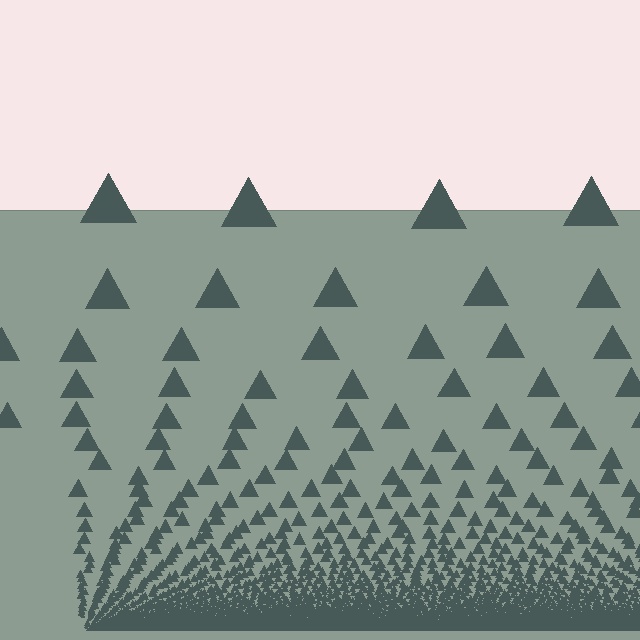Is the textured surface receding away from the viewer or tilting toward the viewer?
The surface appears to tilt toward the viewer. Texture elements get larger and sparser toward the top.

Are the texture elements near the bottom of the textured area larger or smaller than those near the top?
Smaller. The gradient is inverted — elements near the bottom are smaller and denser.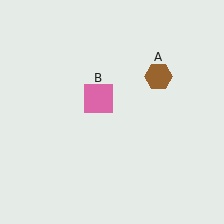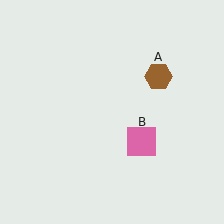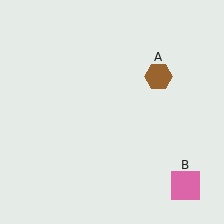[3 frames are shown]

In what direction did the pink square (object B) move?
The pink square (object B) moved down and to the right.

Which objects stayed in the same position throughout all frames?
Brown hexagon (object A) remained stationary.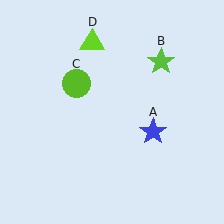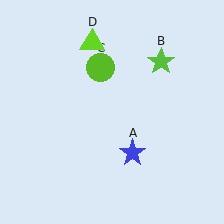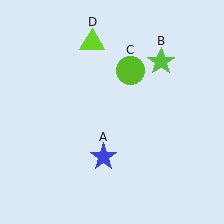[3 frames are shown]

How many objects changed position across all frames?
2 objects changed position: blue star (object A), lime circle (object C).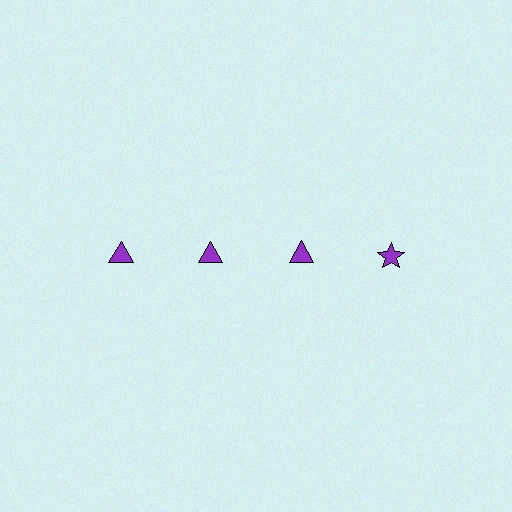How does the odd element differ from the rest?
It has a different shape: star instead of triangle.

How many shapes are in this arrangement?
There are 4 shapes arranged in a grid pattern.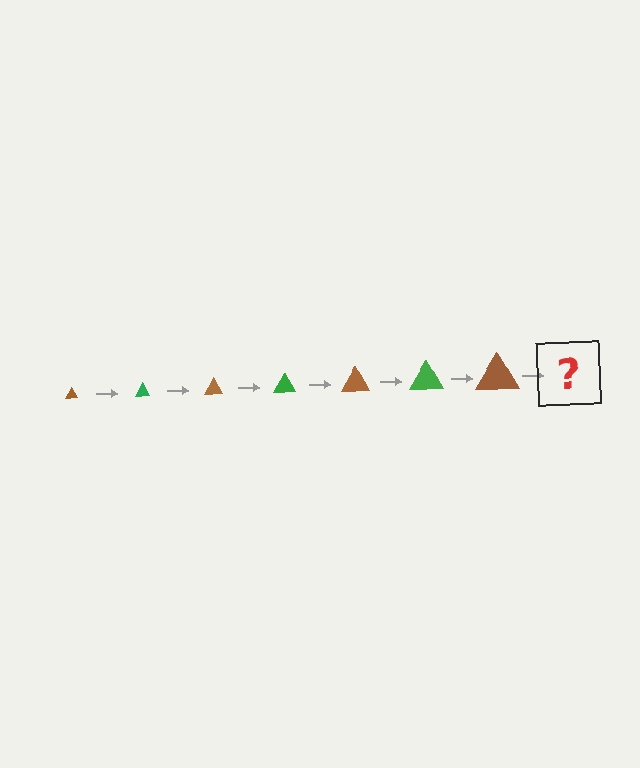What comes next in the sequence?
The next element should be a green triangle, larger than the previous one.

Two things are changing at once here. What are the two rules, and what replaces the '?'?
The two rules are that the triangle grows larger each step and the color cycles through brown and green. The '?' should be a green triangle, larger than the previous one.